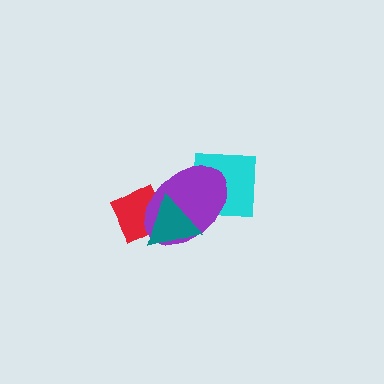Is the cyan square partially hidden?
Yes, it is partially covered by another shape.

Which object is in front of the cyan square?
The purple ellipse is in front of the cyan square.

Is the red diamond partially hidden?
Yes, it is partially covered by another shape.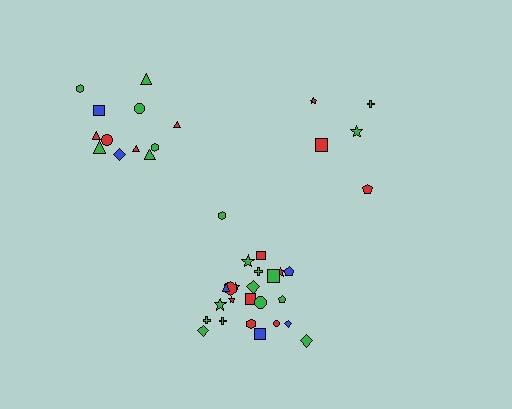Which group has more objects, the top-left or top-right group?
The top-left group.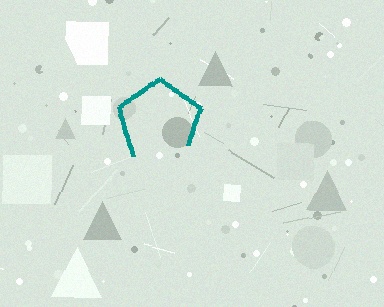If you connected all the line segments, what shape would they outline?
They would outline a pentagon.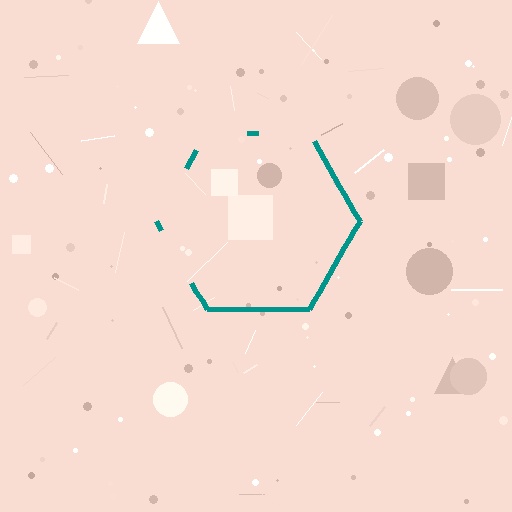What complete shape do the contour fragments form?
The contour fragments form a hexagon.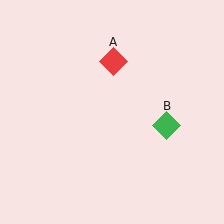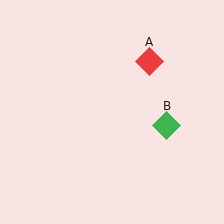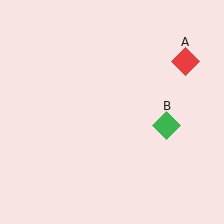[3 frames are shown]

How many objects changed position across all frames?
1 object changed position: red diamond (object A).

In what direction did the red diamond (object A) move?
The red diamond (object A) moved right.